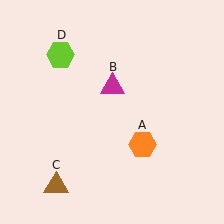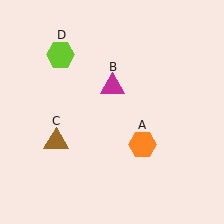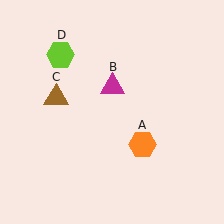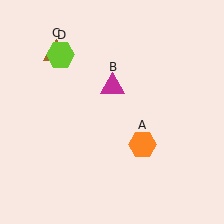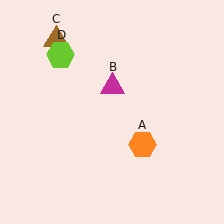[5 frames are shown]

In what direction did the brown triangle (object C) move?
The brown triangle (object C) moved up.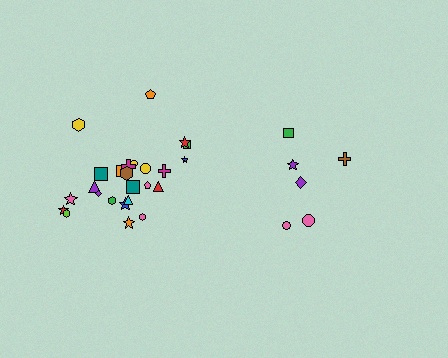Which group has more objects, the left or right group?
The left group.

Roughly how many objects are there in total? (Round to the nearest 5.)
Roughly 30 objects in total.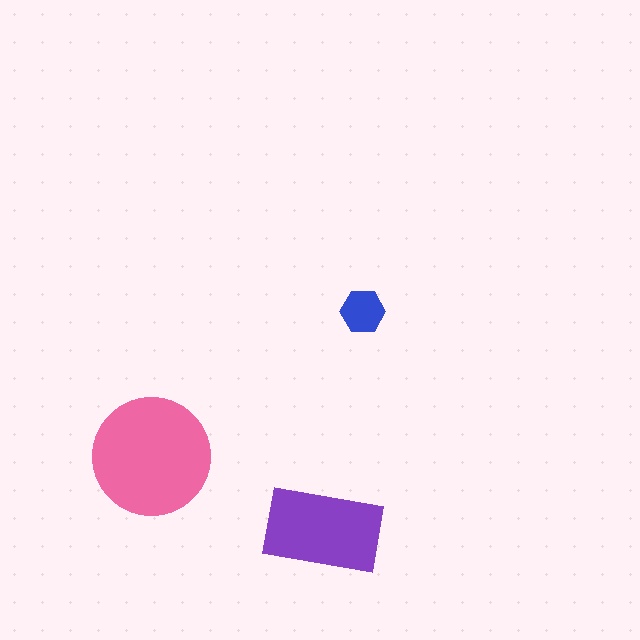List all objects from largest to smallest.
The pink circle, the purple rectangle, the blue hexagon.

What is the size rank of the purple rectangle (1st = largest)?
2nd.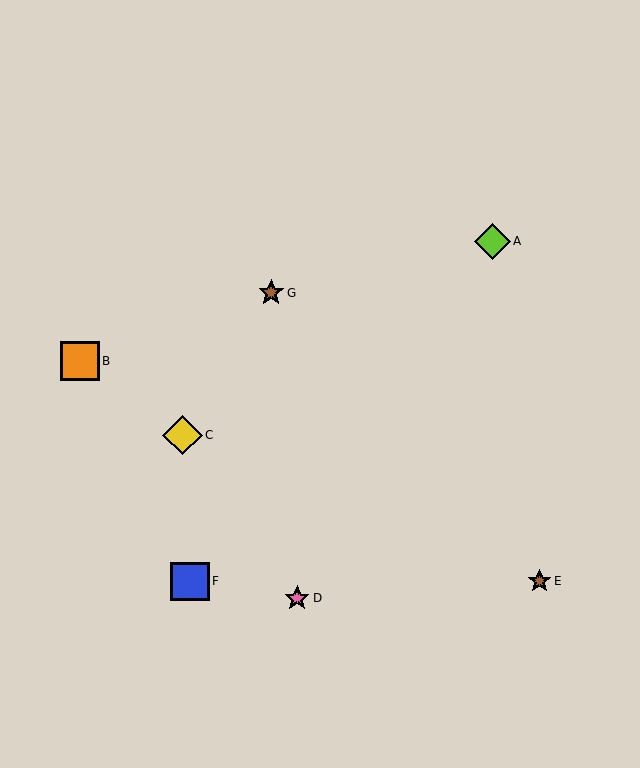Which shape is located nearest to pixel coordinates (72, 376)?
The orange square (labeled B) at (80, 361) is nearest to that location.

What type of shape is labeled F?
Shape F is a blue square.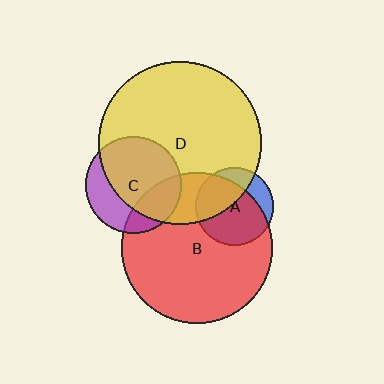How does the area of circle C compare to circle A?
Approximately 1.5 times.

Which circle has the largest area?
Circle D (yellow).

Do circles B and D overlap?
Yes.